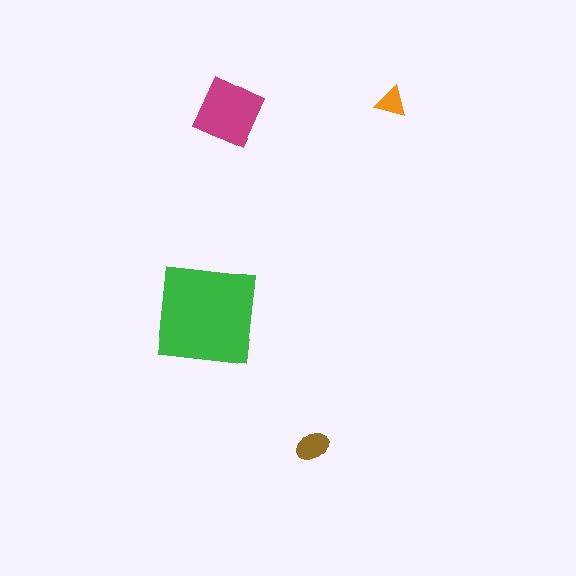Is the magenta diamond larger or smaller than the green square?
Smaller.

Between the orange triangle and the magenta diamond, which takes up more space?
The magenta diamond.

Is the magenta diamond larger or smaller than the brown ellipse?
Larger.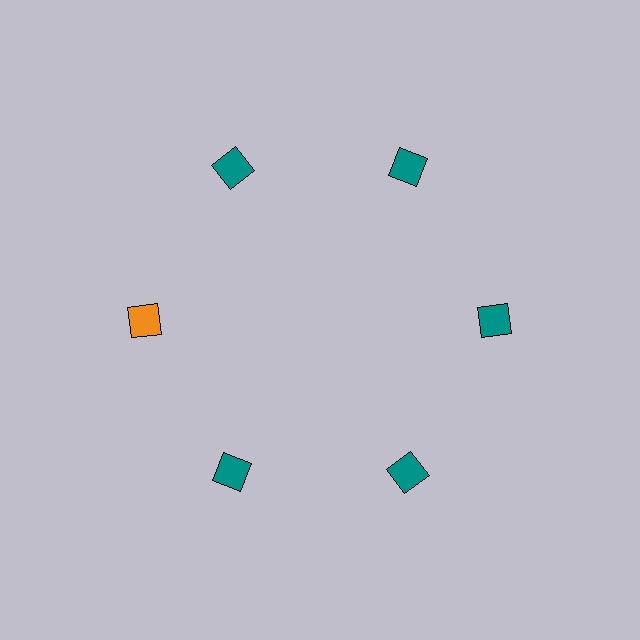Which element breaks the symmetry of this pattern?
The orange square at roughly the 9 o'clock position breaks the symmetry. All other shapes are teal squares.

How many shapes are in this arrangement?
There are 6 shapes arranged in a ring pattern.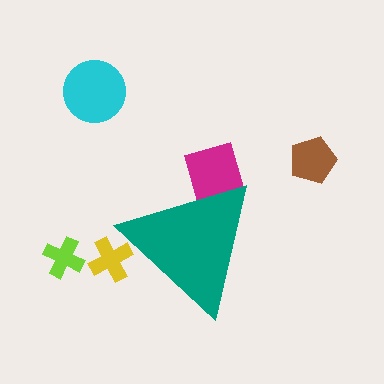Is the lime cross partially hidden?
No, the lime cross is fully visible.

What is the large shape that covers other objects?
A teal triangle.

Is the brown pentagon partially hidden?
No, the brown pentagon is fully visible.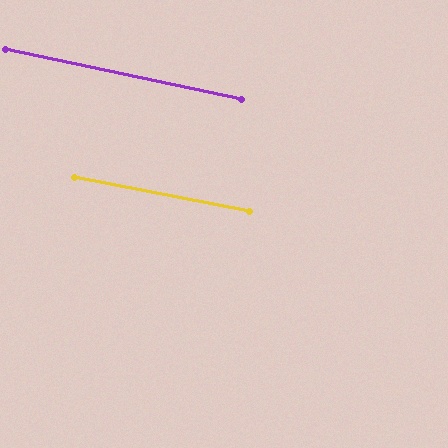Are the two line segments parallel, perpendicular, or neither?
Parallel — their directions differ by only 1.0°.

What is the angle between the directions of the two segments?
Approximately 1 degree.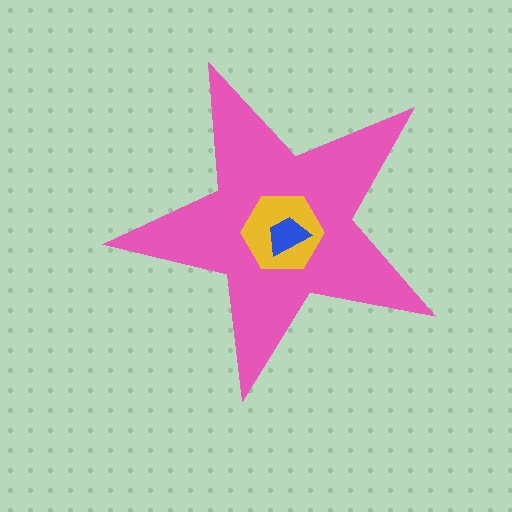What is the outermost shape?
The pink star.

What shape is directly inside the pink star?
The yellow hexagon.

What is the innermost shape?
The blue trapezoid.